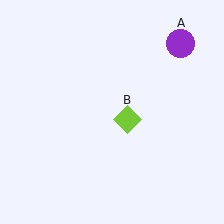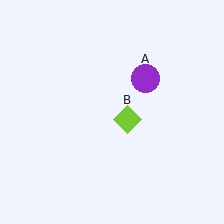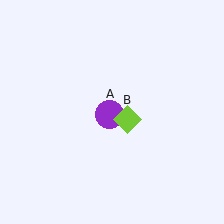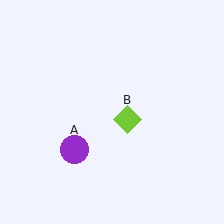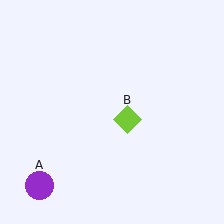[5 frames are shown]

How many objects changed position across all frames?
1 object changed position: purple circle (object A).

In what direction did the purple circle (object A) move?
The purple circle (object A) moved down and to the left.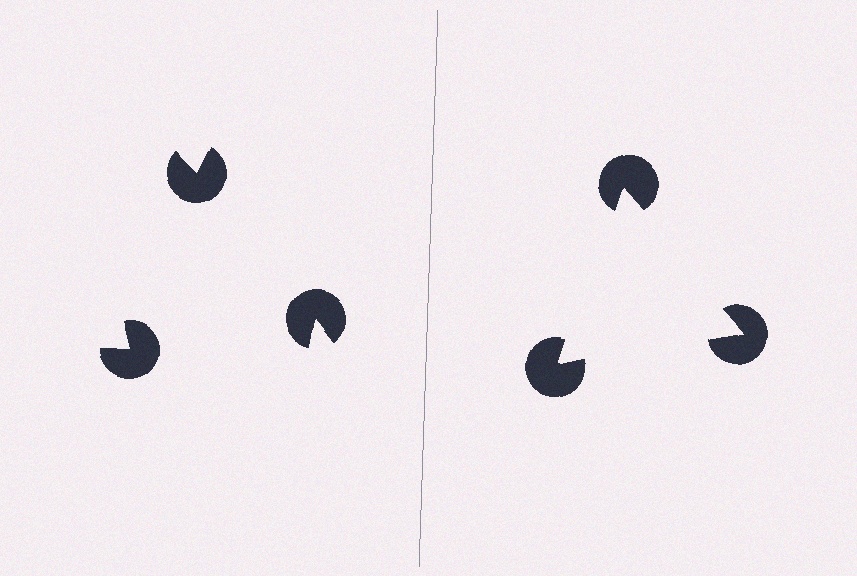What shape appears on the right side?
An illusory triangle.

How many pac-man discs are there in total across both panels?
6 — 3 on each side.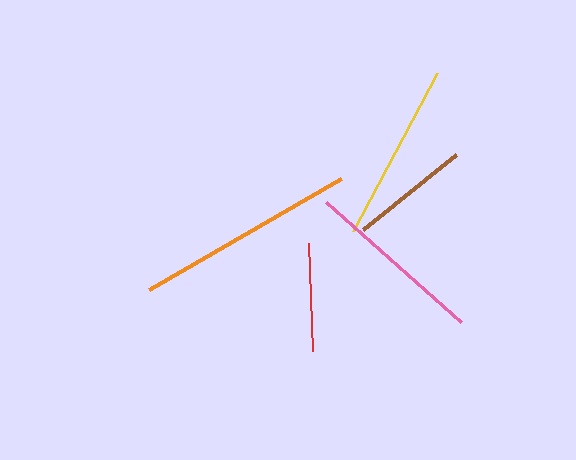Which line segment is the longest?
The orange line is the longest at approximately 222 pixels.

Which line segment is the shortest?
The red line is the shortest at approximately 109 pixels.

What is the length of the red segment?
The red segment is approximately 109 pixels long.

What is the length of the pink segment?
The pink segment is approximately 181 pixels long.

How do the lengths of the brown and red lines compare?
The brown and red lines are approximately the same length.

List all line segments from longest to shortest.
From longest to shortest: orange, pink, yellow, brown, red.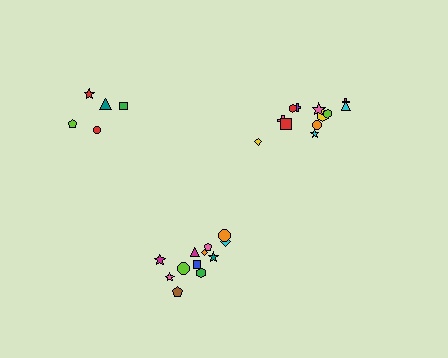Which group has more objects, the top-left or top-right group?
The top-right group.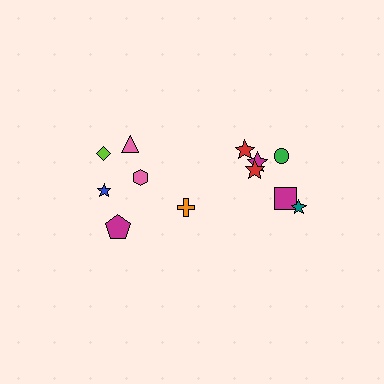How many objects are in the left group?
There are 5 objects.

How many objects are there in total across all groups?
There are 12 objects.